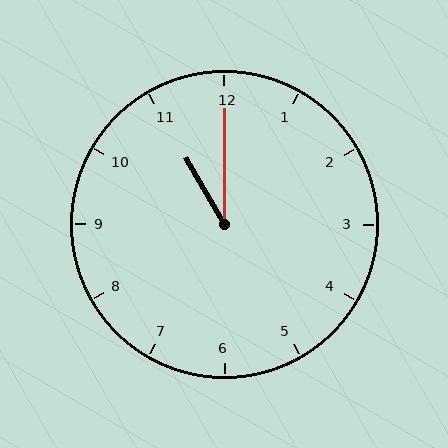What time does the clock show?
11:00.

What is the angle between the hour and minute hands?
Approximately 30 degrees.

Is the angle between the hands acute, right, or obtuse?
It is acute.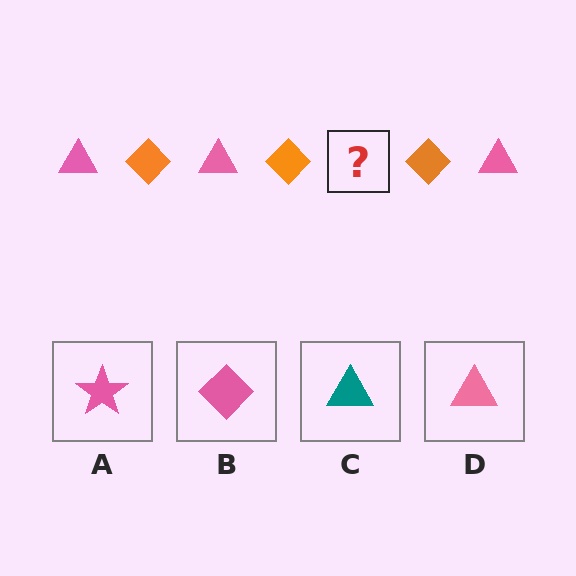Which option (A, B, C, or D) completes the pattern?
D.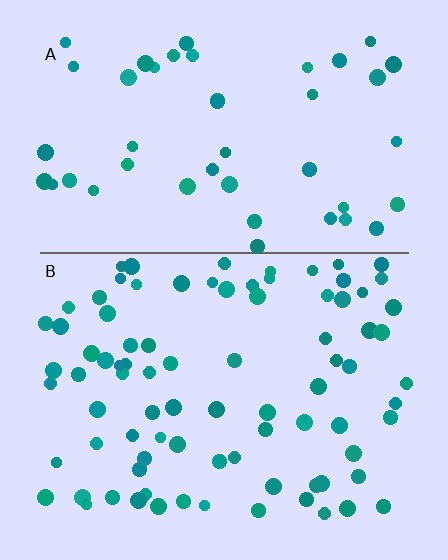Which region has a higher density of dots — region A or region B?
B (the bottom).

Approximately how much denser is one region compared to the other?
Approximately 1.9× — region B over region A.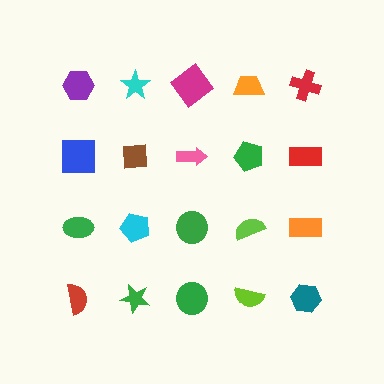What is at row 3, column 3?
A green circle.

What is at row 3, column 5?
An orange rectangle.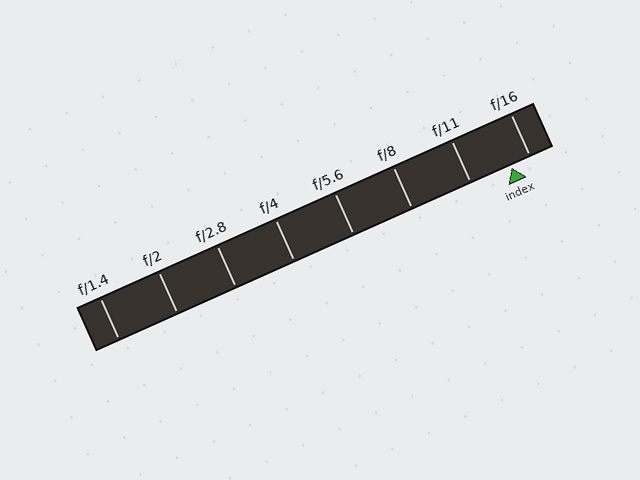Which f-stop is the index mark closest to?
The index mark is closest to f/16.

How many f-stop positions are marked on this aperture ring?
There are 8 f-stop positions marked.